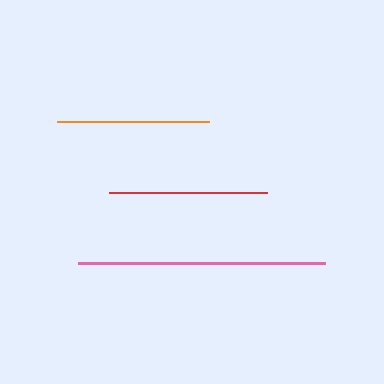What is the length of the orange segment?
The orange segment is approximately 152 pixels long.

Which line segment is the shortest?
The orange line is the shortest at approximately 152 pixels.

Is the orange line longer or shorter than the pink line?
The pink line is longer than the orange line.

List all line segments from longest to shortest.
From longest to shortest: pink, red, orange.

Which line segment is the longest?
The pink line is the longest at approximately 247 pixels.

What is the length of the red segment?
The red segment is approximately 158 pixels long.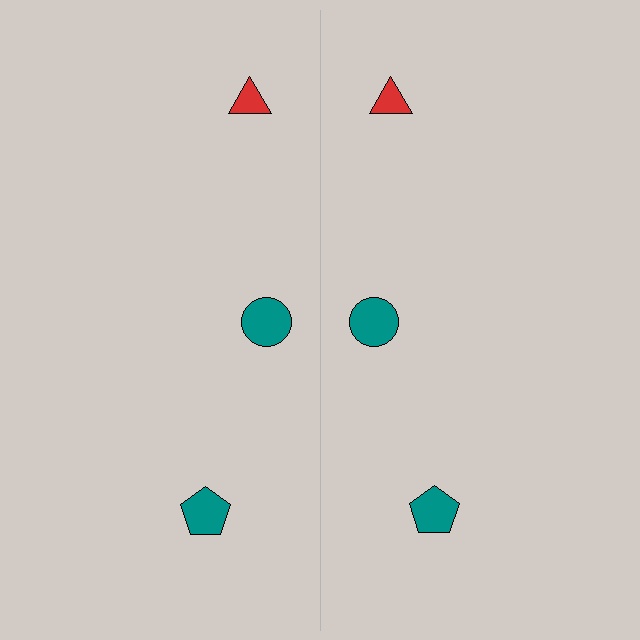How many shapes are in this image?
There are 6 shapes in this image.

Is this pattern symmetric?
Yes, this pattern has bilateral (reflection) symmetry.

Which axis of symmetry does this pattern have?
The pattern has a vertical axis of symmetry running through the center of the image.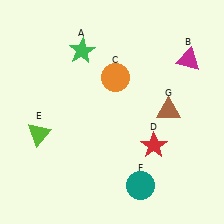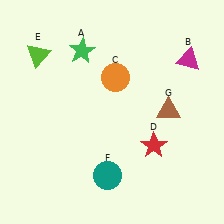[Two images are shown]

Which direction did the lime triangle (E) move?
The lime triangle (E) moved up.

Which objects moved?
The objects that moved are: the lime triangle (E), the teal circle (F).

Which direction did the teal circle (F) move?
The teal circle (F) moved left.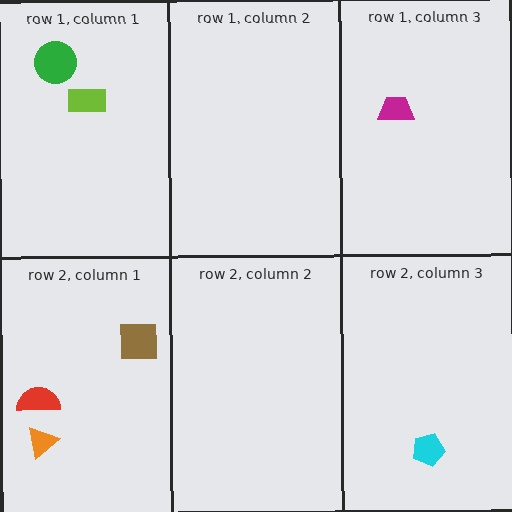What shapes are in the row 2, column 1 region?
The orange triangle, the red semicircle, the brown square.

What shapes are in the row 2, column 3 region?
The cyan pentagon.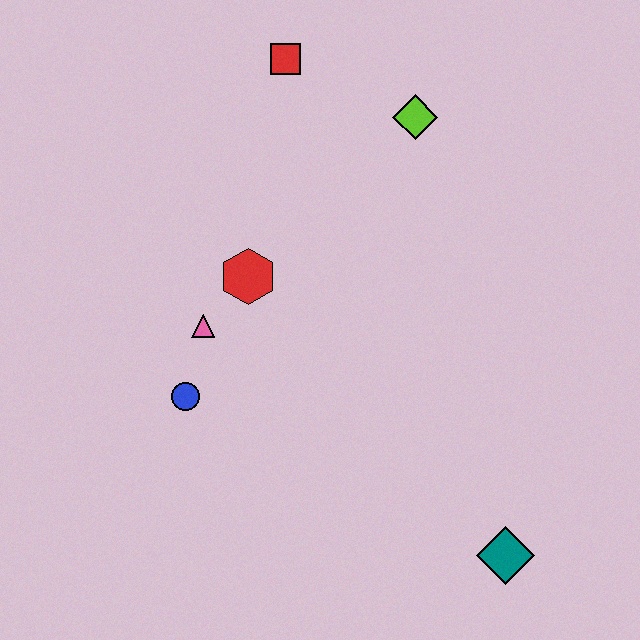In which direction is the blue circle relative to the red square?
The blue circle is below the red square.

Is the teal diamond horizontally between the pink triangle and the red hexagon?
No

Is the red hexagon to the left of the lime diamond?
Yes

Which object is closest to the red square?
The lime diamond is closest to the red square.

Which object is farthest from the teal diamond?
The red square is farthest from the teal diamond.